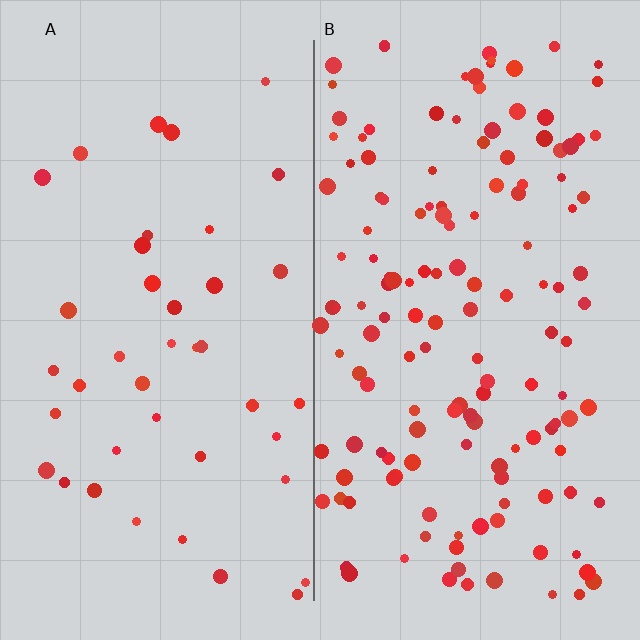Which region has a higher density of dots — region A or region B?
B (the right).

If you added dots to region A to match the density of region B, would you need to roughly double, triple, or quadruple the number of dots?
Approximately quadruple.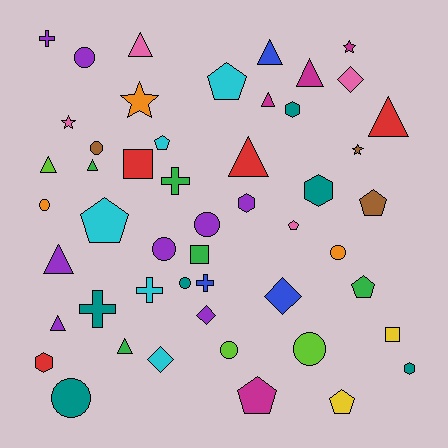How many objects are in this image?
There are 50 objects.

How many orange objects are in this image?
There are 3 orange objects.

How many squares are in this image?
There are 3 squares.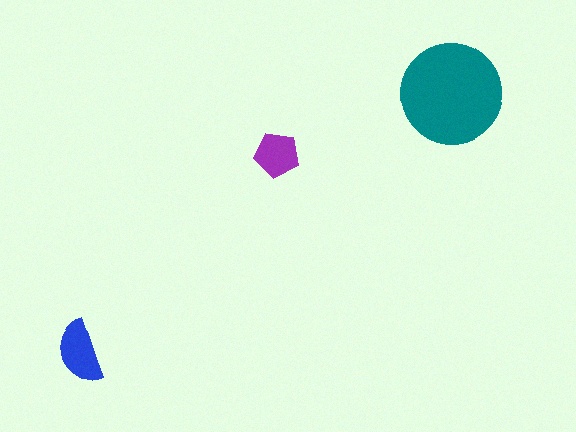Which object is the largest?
The teal circle.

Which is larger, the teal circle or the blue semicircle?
The teal circle.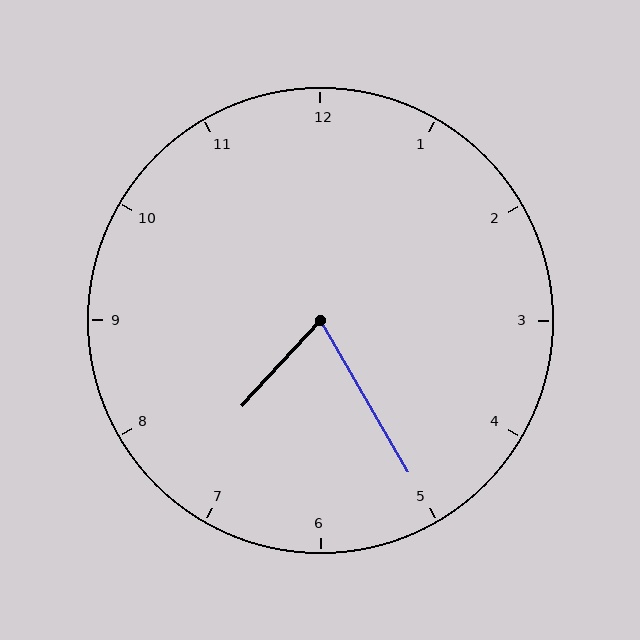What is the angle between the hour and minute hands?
Approximately 72 degrees.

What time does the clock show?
7:25.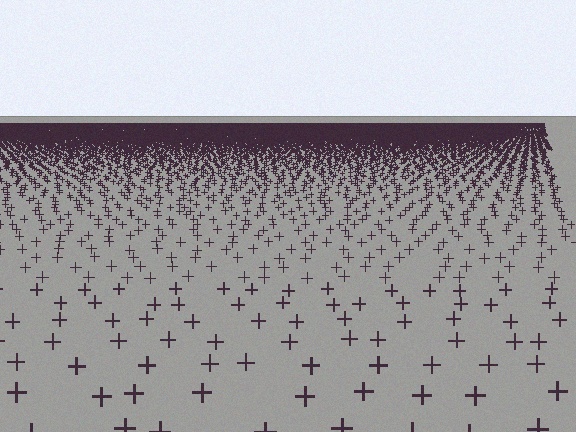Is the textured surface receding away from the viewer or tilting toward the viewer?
The surface is receding away from the viewer. Texture elements get smaller and denser toward the top.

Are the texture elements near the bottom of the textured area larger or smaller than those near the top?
Larger. Near the bottom, elements are closer to the viewer and appear at a bigger on-screen size.